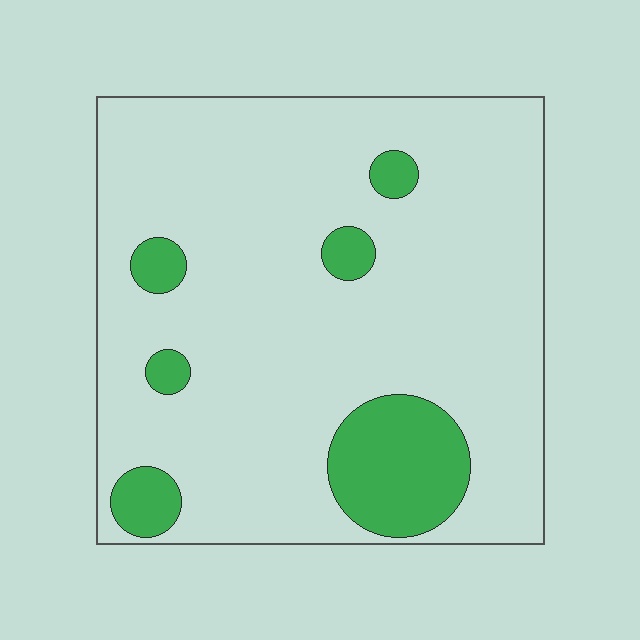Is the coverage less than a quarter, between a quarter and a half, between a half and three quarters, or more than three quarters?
Less than a quarter.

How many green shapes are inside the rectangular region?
6.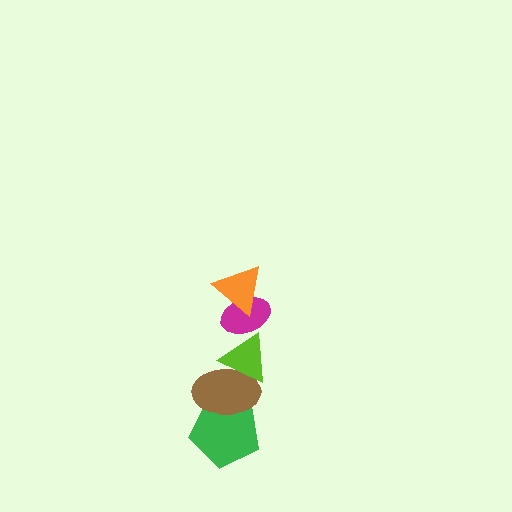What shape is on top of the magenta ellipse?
The orange triangle is on top of the magenta ellipse.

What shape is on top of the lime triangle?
The magenta ellipse is on top of the lime triangle.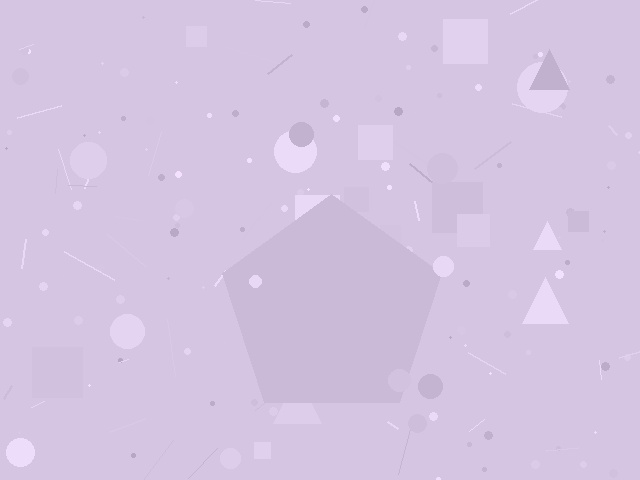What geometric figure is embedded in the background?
A pentagon is embedded in the background.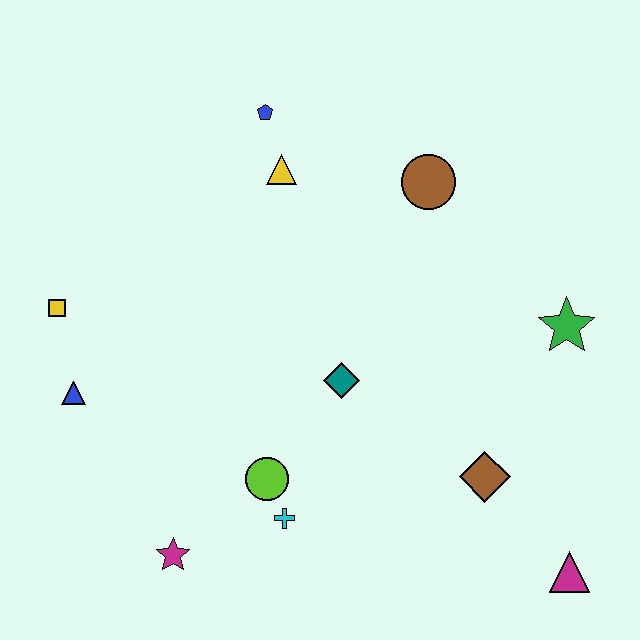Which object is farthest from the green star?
The yellow square is farthest from the green star.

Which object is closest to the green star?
The brown diamond is closest to the green star.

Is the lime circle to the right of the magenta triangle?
No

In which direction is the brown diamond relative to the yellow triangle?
The brown diamond is below the yellow triangle.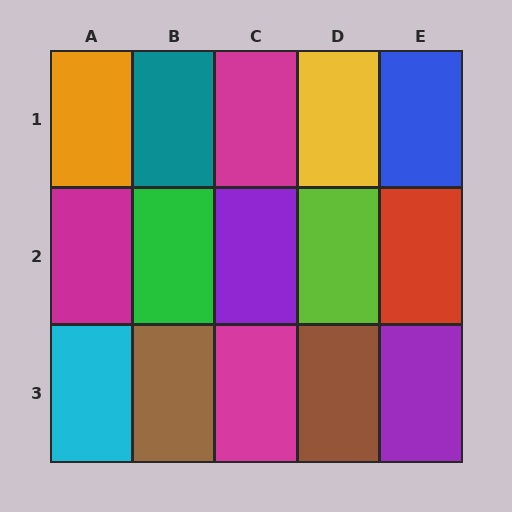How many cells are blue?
1 cell is blue.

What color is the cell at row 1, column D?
Yellow.